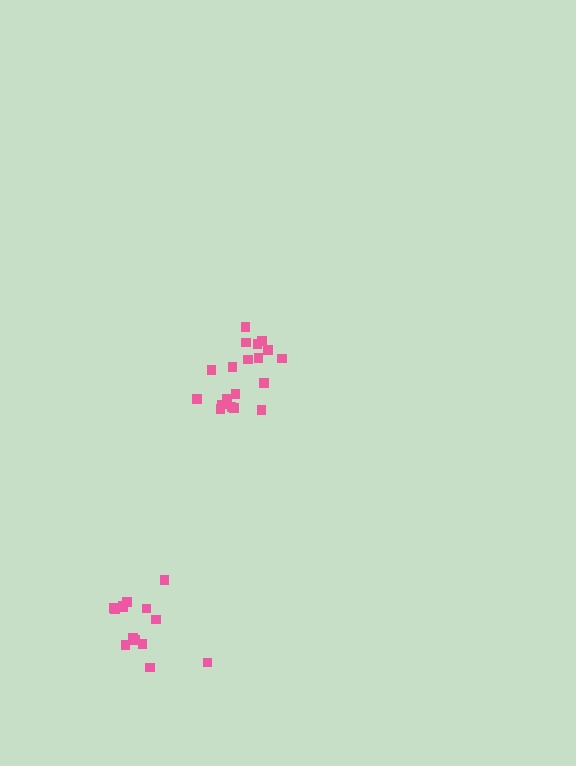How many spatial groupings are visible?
There are 2 spatial groupings.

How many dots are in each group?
Group 1: 19 dots, Group 2: 14 dots (33 total).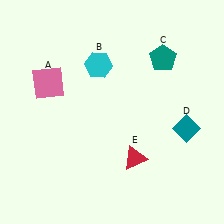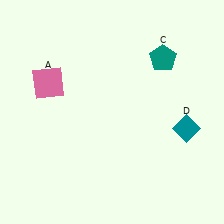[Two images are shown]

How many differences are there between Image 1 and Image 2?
There are 2 differences between the two images.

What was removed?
The cyan hexagon (B), the red triangle (E) were removed in Image 2.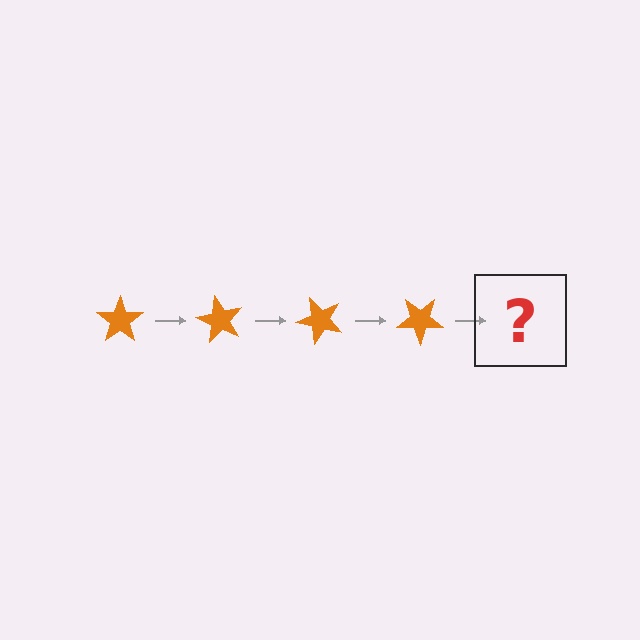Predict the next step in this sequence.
The next step is an orange star rotated 240 degrees.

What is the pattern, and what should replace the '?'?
The pattern is that the star rotates 60 degrees each step. The '?' should be an orange star rotated 240 degrees.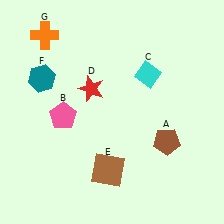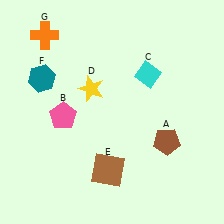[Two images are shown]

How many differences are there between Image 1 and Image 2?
There is 1 difference between the two images.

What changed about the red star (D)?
In Image 1, D is red. In Image 2, it changed to yellow.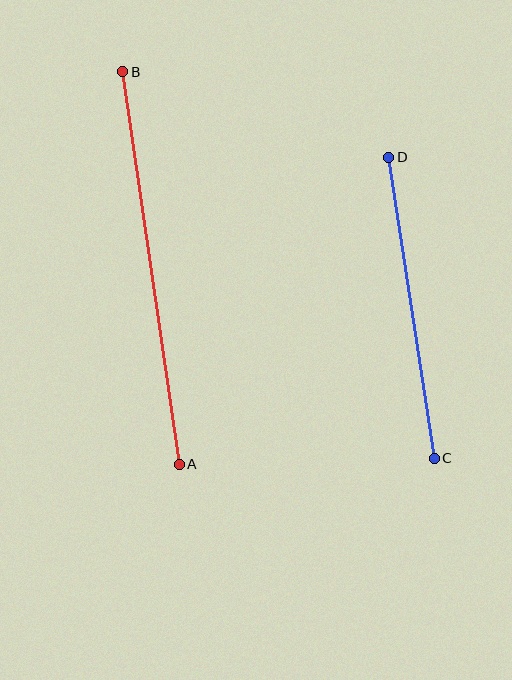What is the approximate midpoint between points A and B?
The midpoint is at approximately (151, 268) pixels.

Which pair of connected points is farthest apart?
Points A and B are farthest apart.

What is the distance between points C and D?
The distance is approximately 304 pixels.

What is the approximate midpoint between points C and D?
The midpoint is at approximately (412, 308) pixels.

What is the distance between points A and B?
The distance is approximately 397 pixels.